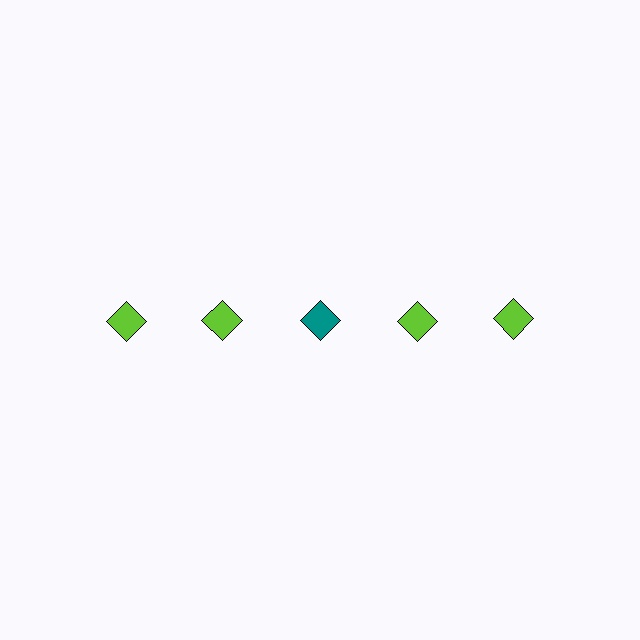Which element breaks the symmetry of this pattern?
The teal diamond in the top row, center column breaks the symmetry. All other shapes are lime diamonds.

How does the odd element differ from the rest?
It has a different color: teal instead of lime.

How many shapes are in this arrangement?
There are 5 shapes arranged in a grid pattern.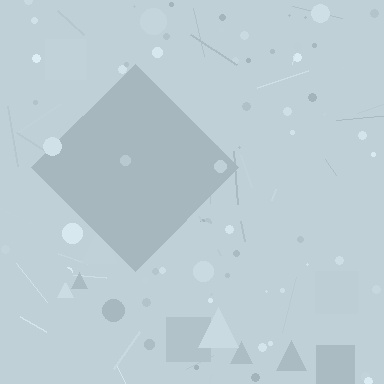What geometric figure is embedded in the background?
A diamond is embedded in the background.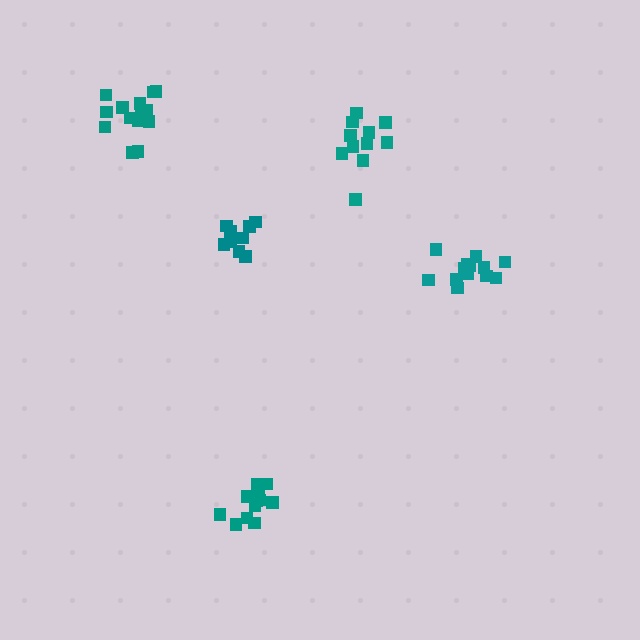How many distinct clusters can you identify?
There are 5 distinct clusters.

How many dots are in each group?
Group 1: 13 dots, Group 2: 11 dots, Group 3: 10 dots, Group 4: 14 dots, Group 5: 15 dots (63 total).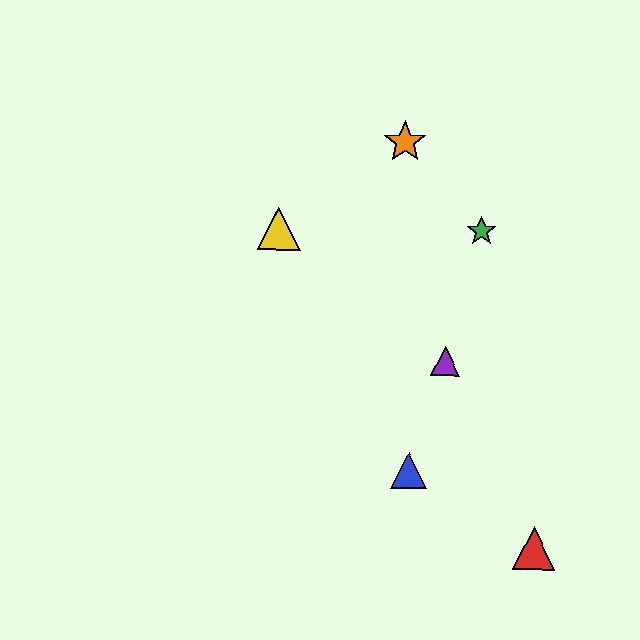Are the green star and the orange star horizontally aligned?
No, the green star is at y≈231 and the orange star is at y≈142.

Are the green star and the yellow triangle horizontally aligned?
Yes, both are at y≈231.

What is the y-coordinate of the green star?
The green star is at y≈231.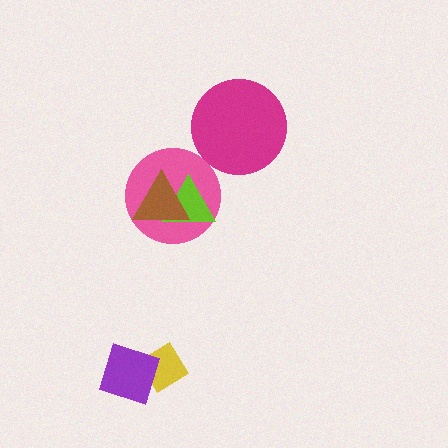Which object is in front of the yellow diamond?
The purple diamond is in front of the yellow diamond.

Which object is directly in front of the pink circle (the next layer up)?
The lime triangle is directly in front of the pink circle.